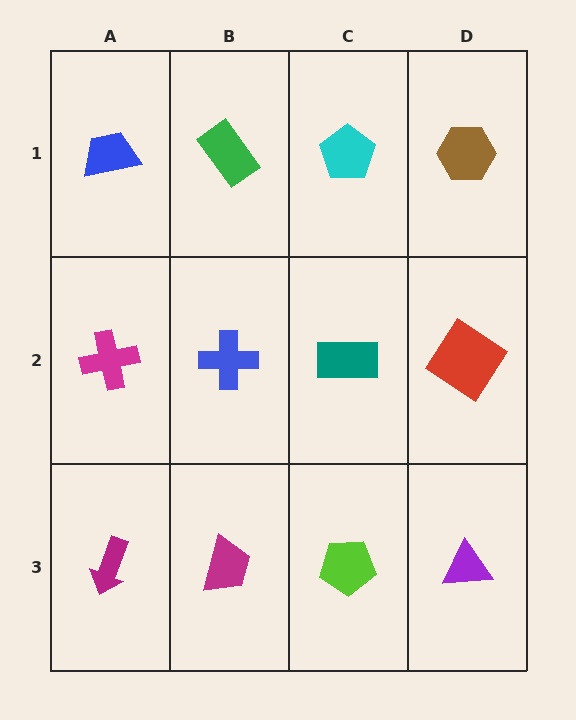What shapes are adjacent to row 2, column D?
A brown hexagon (row 1, column D), a purple triangle (row 3, column D), a teal rectangle (row 2, column C).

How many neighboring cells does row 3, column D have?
2.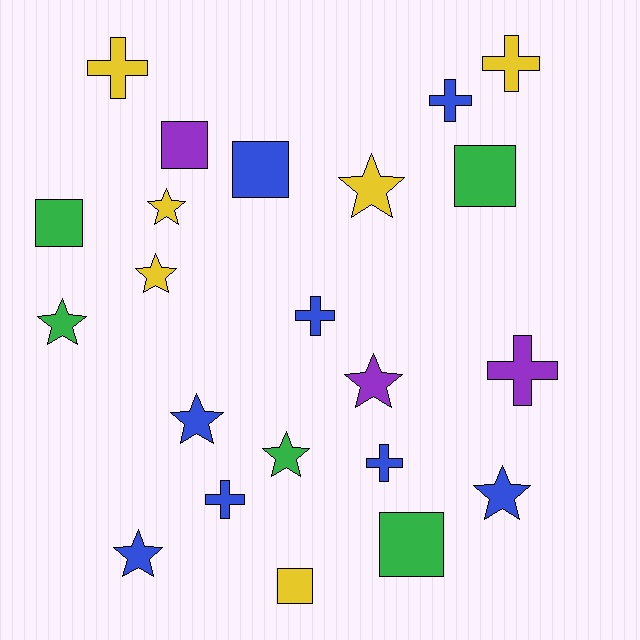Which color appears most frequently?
Blue, with 8 objects.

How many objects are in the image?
There are 22 objects.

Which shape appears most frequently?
Star, with 9 objects.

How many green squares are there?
There are 3 green squares.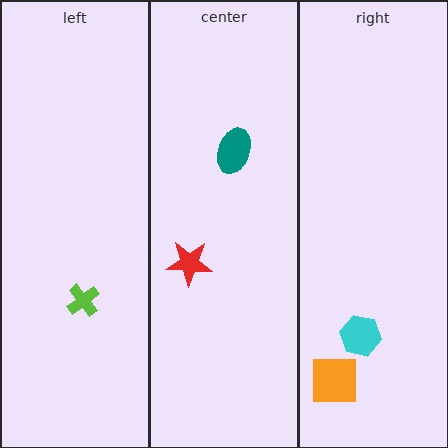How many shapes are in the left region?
1.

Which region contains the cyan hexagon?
The right region.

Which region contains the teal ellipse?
The center region.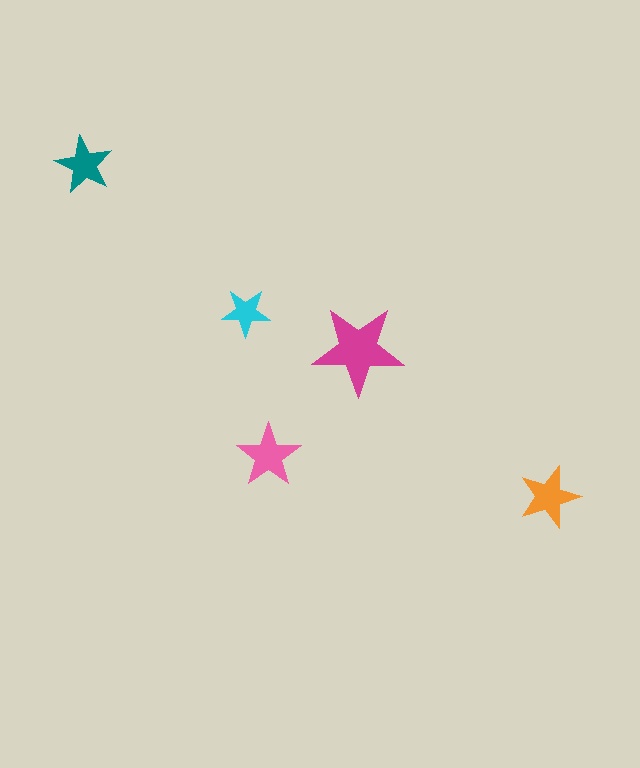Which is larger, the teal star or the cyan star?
The teal one.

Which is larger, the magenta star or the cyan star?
The magenta one.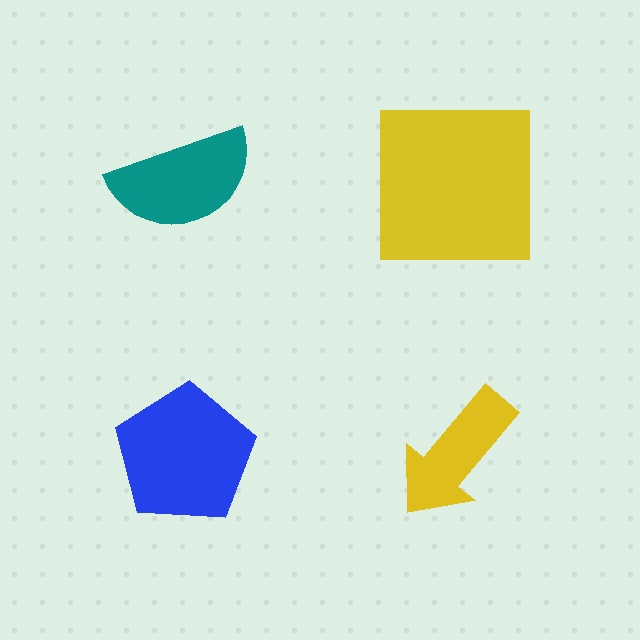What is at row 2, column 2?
A yellow arrow.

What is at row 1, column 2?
A yellow square.